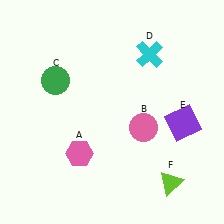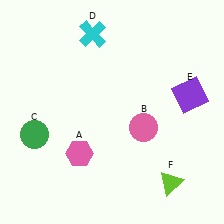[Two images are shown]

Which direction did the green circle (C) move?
The green circle (C) moved down.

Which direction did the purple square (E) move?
The purple square (E) moved up.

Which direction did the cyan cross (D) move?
The cyan cross (D) moved left.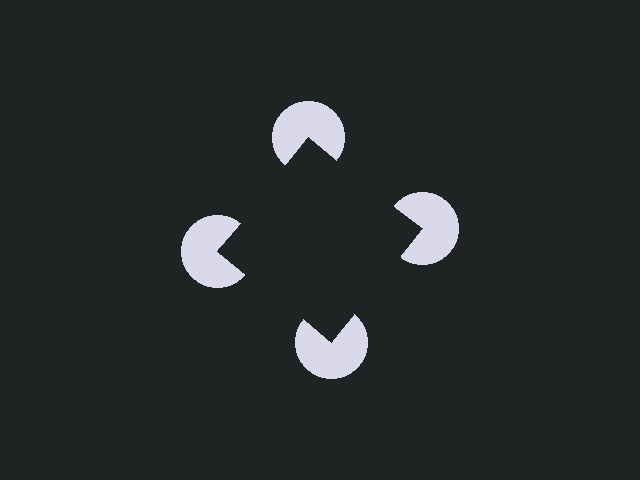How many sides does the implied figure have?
4 sides.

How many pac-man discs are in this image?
There are 4 — one at each vertex of the illusory square.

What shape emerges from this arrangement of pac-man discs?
An illusory square — its edges are inferred from the aligned wedge cuts in the pac-man discs, not physically drawn.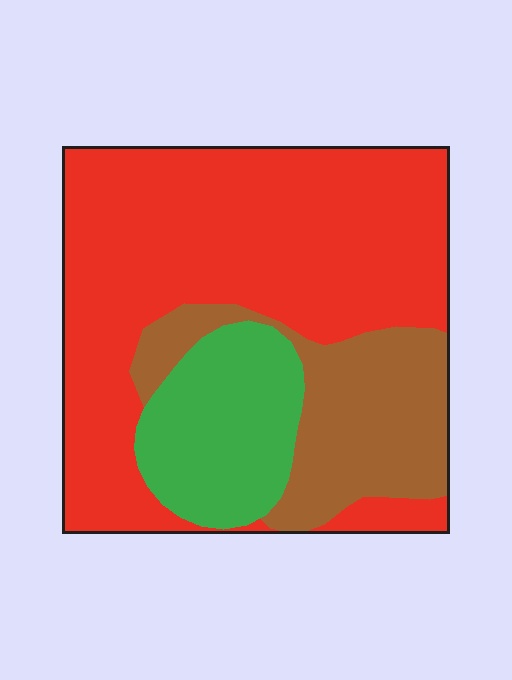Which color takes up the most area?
Red, at roughly 60%.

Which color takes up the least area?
Green, at roughly 20%.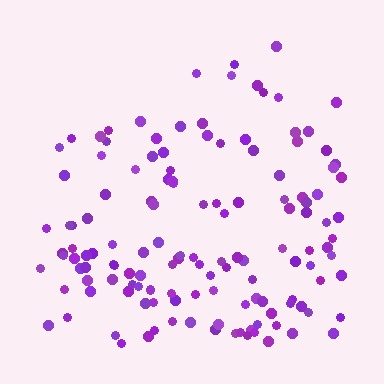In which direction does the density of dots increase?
From top to bottom, with the bottom side densest.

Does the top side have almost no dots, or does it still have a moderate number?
Still a moderate number, just noticeably fewer than the bottom.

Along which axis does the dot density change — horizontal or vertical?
Vertical.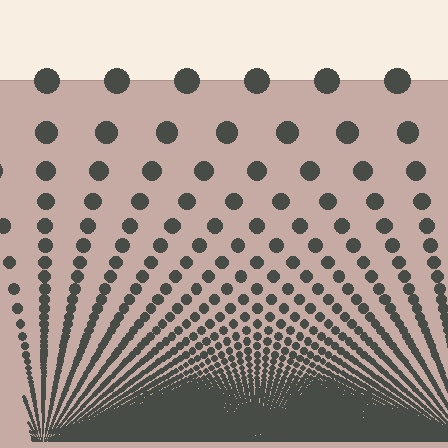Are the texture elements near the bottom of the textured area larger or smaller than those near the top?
Smaller. The gradient is inverted — elements near the bottom are smaller and denser.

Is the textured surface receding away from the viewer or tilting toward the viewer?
The surface appears to tilt toward the viewer. Texture elements get larger and sparser toward the top.